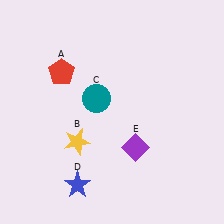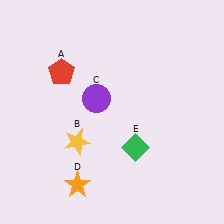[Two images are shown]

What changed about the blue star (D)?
In Image 1, D is blue. In Image 2, it changed to orange.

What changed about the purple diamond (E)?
In Image 1, E is purple. In Image 2, it changed to green.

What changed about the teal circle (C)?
In Image 1, C is teal. In Image 2, it changed to purple.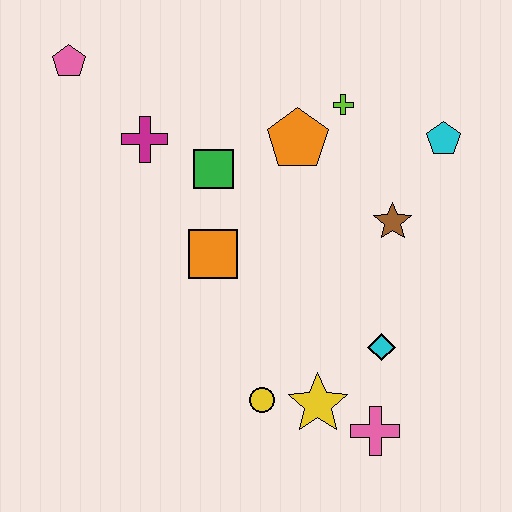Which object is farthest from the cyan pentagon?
The pink pentagon is farthest from the cyan pentagon.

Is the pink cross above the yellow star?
No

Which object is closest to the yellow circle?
The yellow star is closest to the yellow circle.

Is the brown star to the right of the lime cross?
Yes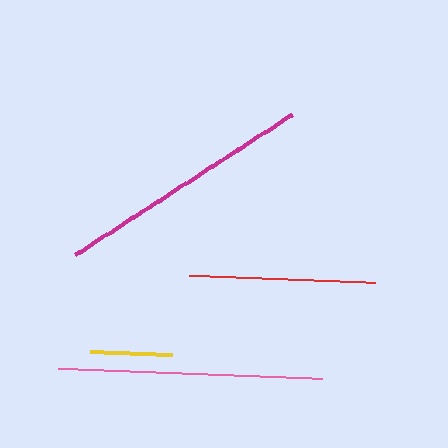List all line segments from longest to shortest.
From longest to shortest: pink, magenta, red, yellow.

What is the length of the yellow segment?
The yellow segment is approximately 82 pixels long.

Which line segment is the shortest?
The yellow line is the shortest at approximately 82 pixels.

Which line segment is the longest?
The pink line is the longest at approximately 264 pixels.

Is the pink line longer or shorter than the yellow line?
The pink line is longer than the yellow line.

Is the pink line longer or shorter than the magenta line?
The pink line is longer than the magenta line.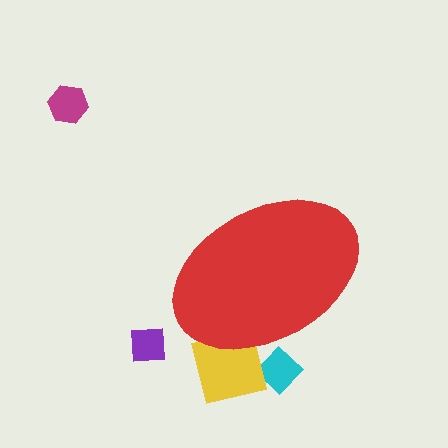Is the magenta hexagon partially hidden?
No, the magenta hexagon is fully visible.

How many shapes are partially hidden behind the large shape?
2 shapes are partially hidden.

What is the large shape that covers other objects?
A red ellipse.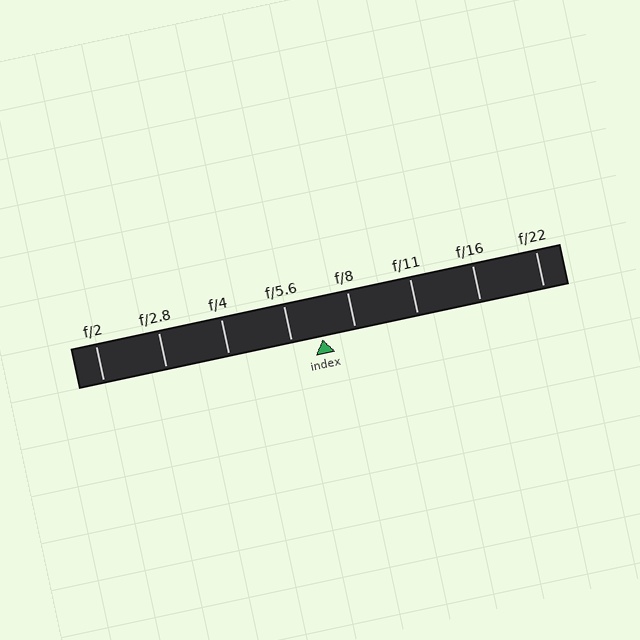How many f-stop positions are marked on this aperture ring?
There are 8 f-stop positions marked.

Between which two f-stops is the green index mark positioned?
The index mark is between f/5.6 and f/8.